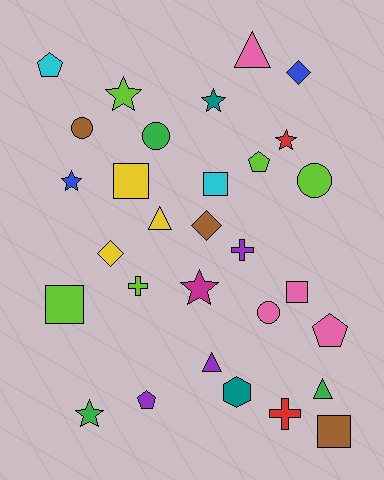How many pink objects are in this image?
There are 4 pink objects.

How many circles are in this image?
There are 4 circles.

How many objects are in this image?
There are 30 objects.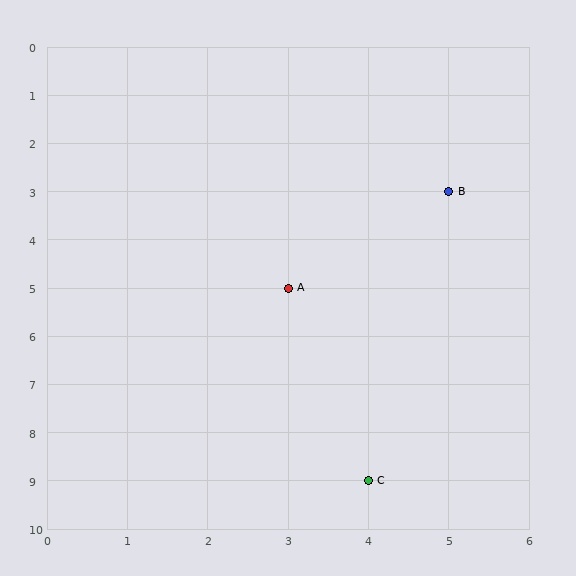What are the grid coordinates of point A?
Point A is at grid coordinates (3, 5).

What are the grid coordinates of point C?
Point C is at grid coordinates (4, 9).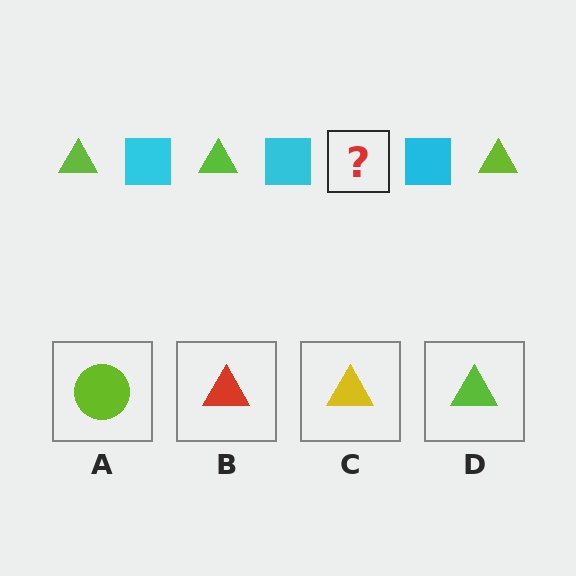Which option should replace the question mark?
Option D.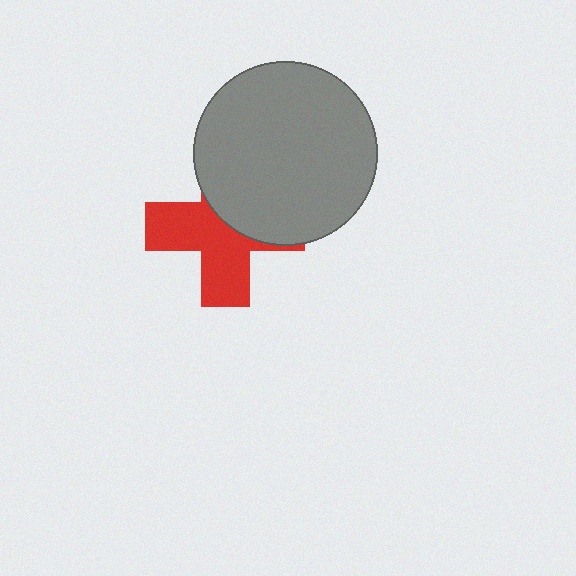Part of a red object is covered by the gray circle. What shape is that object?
It is a cross.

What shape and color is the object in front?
The object in front is a gray circle.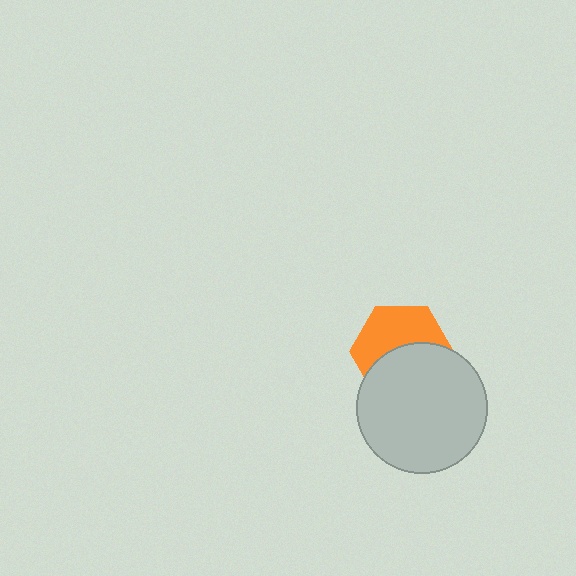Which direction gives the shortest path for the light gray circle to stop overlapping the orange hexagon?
Moving down gives the shortest separation.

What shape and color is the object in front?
The object in front is a light gray circle.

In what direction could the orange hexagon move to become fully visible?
The orange hexagon could move up. That would shift it out from behind the light gray circle entirely.